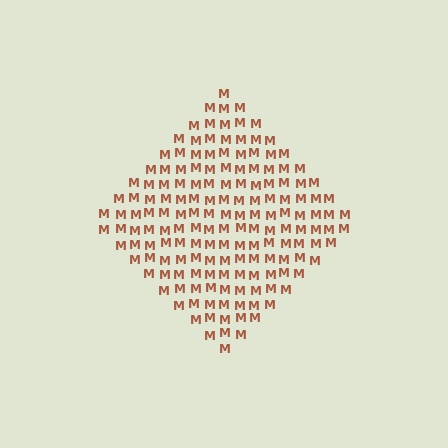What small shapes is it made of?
It is made of small letter M's.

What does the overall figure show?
The overall figure shows a diamond.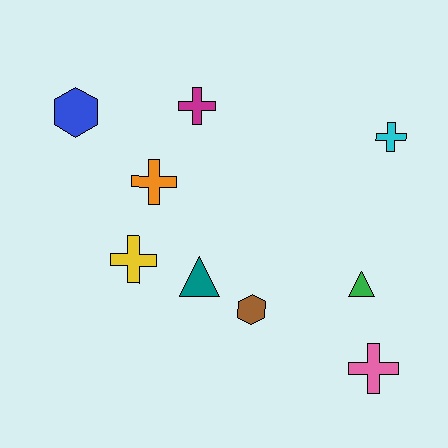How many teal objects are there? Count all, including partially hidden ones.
There is 1 teal object.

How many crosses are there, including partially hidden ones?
There are 5 crosses.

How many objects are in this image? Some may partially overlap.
There are 9 objects.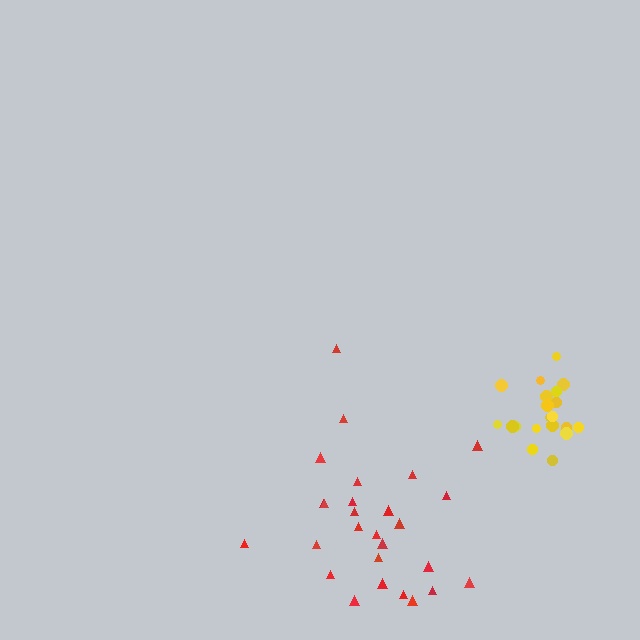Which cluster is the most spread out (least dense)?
Red.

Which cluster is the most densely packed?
Yellow.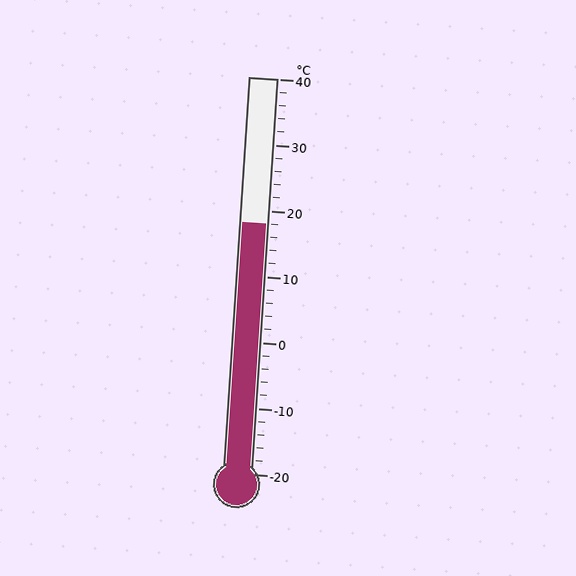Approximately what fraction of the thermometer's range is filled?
The thermometer is filled to approximately 65% of its range.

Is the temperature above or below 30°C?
The temperature is below 30°C.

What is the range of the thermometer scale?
The thermometer scale ranges from -20°C to 40°C.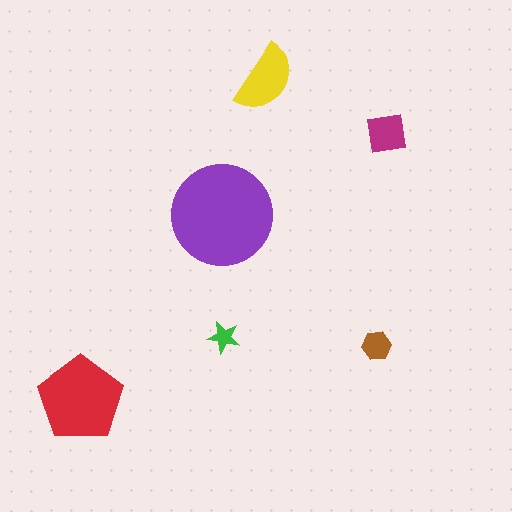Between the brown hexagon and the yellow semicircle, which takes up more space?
The yellow semicircle.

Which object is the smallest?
The green star.